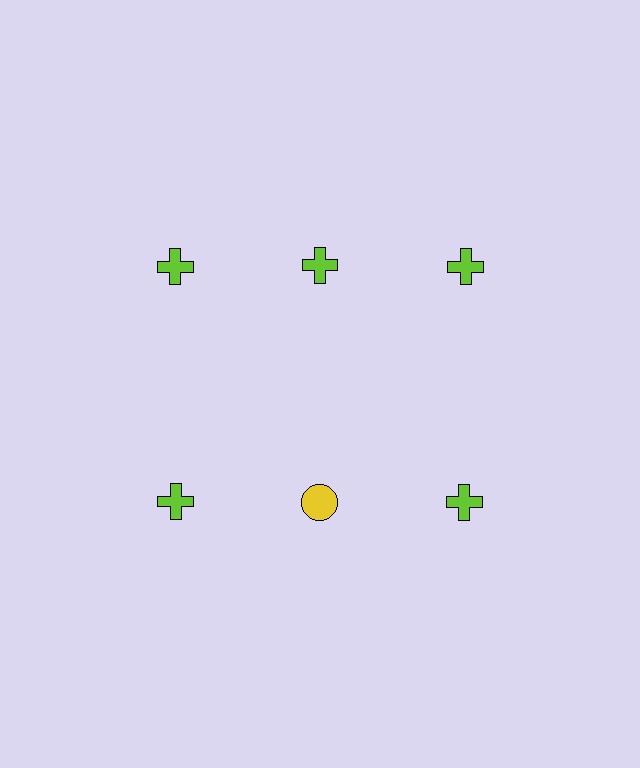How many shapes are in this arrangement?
There are 6 shapes arranged in a grid pattern.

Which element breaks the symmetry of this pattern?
The yellow circle in the second row, second from left column breaks the symmetry. All other shapes are lime crosses.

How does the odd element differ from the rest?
It differs in both color (yellow instead of lime) and shape (circle instead of cross).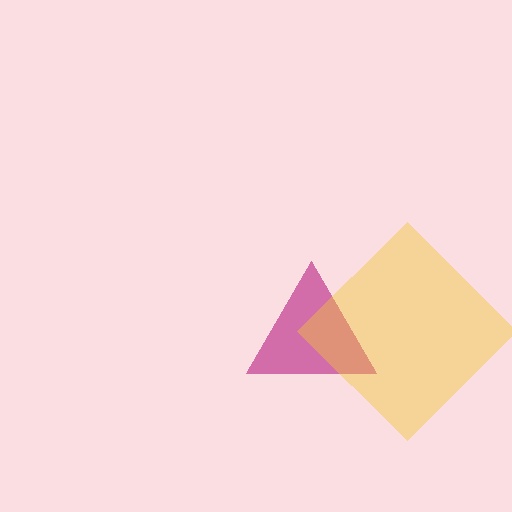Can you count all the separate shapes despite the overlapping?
Yes, there are 2 separate shapes.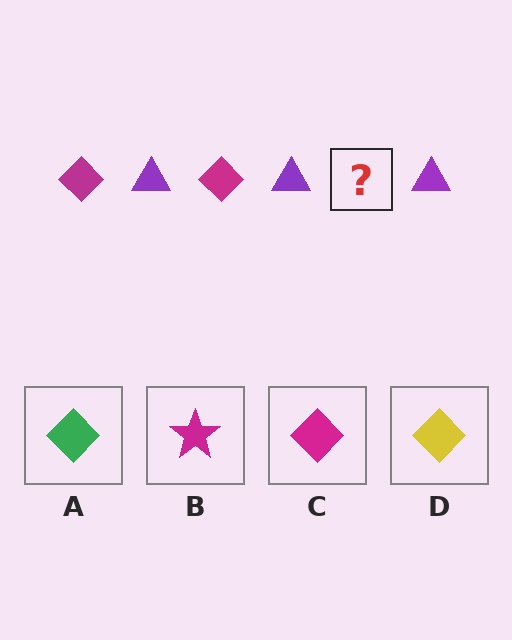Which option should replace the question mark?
Option C.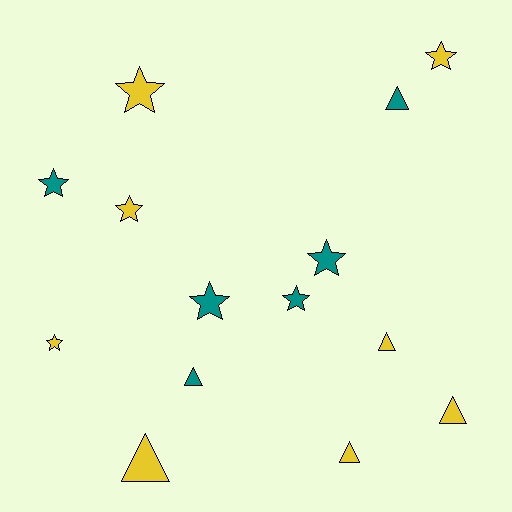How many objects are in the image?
There are 14 objects.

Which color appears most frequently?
Yellow, with 8 objects.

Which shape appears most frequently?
Star, with 8 objects.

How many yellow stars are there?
There are 4 yellow stars.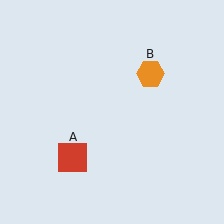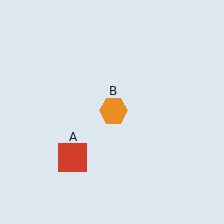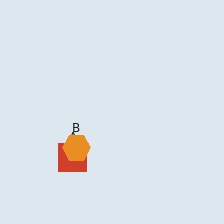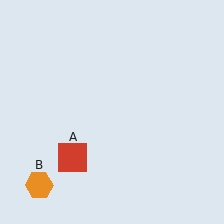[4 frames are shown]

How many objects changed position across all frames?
1 object changed position: orange hexagon (object B).